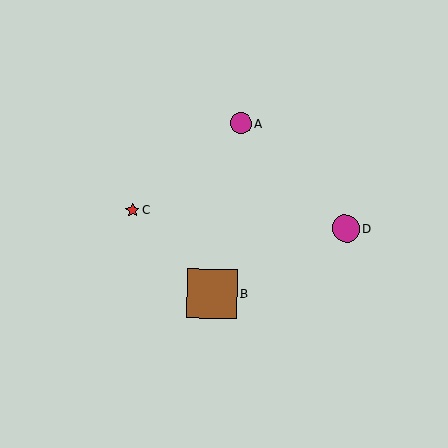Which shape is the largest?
The brown square (labeled B) is the largest.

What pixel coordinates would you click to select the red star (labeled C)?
Click at (133, 210) to select the red star C.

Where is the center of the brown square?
The center of the brown square is at (212, 294).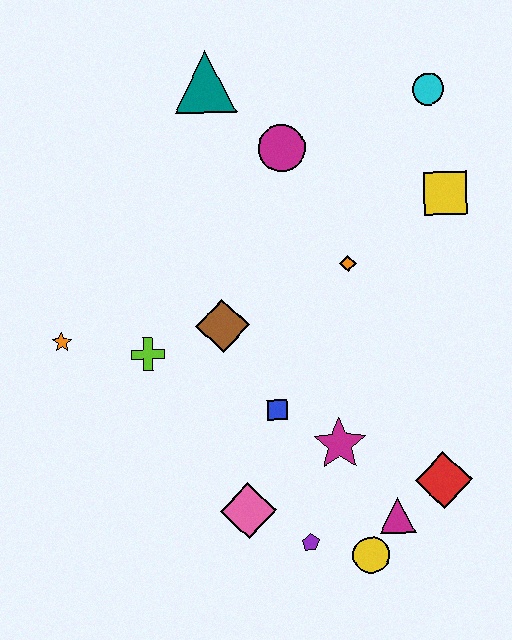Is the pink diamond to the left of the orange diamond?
Yes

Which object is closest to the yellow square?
The cyan circle is closest to the yellow square.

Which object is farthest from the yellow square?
The orange star is farthest from the yellow square.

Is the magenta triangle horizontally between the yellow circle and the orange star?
No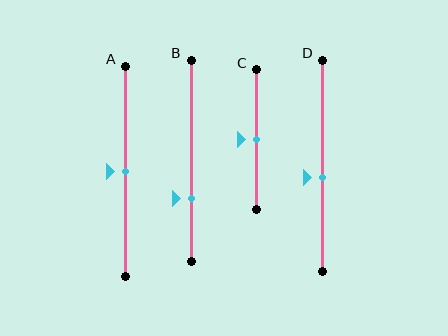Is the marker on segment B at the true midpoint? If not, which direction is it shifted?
No, the marker on segment B is shifted downward by about 19% of the segment length.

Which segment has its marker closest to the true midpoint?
Segment A has its marker closest to the true midpoint.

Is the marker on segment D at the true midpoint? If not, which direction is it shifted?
No, the marker on segment D is shifted downward by about 6% of the segment length.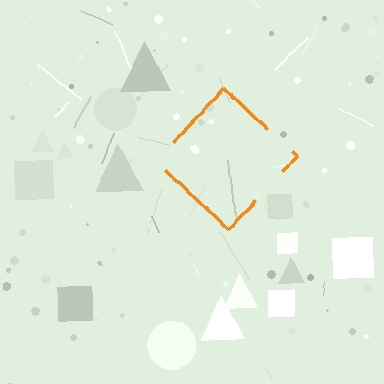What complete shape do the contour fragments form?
The contour fragments form a diamond.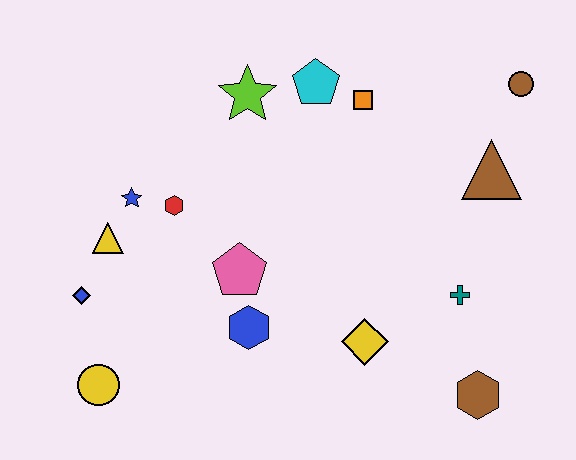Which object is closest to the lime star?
The cyan pentagon is closest to the lime star.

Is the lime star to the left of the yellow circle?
No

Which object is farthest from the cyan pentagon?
The yellow circle is farthest from the cyan pentagon.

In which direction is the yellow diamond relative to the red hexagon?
The yellow diamond is to the right of the red hexagon.